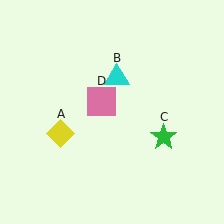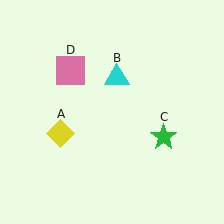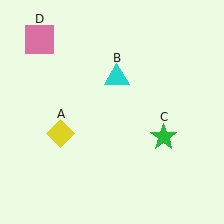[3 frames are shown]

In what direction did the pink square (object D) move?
The pink square (object D) moved up and to the left.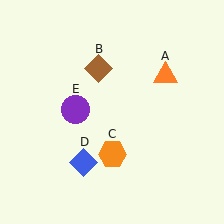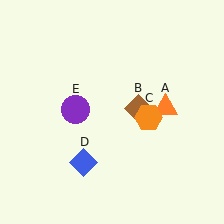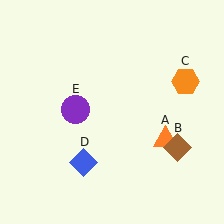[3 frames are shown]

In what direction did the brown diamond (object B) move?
The brown diamond (object B) moved down and to the right.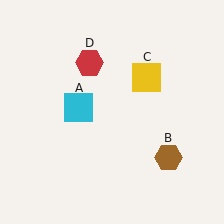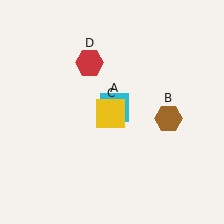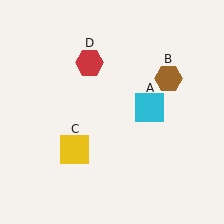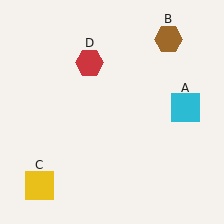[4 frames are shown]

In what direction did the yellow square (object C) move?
The yellow square (object C) moved down and to the left.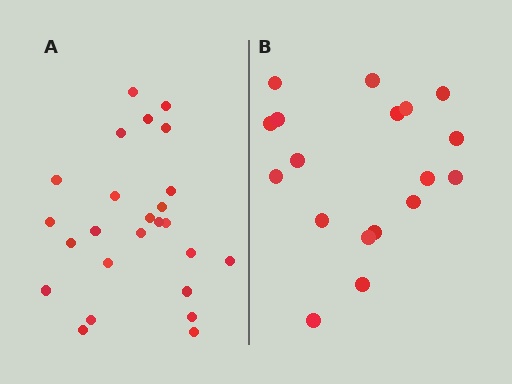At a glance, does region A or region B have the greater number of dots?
Region A (the left region) has more dots.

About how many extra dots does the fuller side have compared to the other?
Region A has roughly 8 or so more dots than region B.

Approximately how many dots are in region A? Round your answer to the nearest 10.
About 20 dots. (The exact count is 25, which rounds to 20.)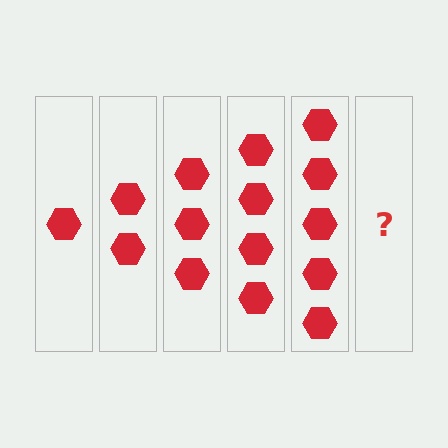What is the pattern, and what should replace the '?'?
The pattern is that each step adds one more hexagon. The '?' should be 6 hexagons.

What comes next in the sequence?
The next element should be 6 hexagons.